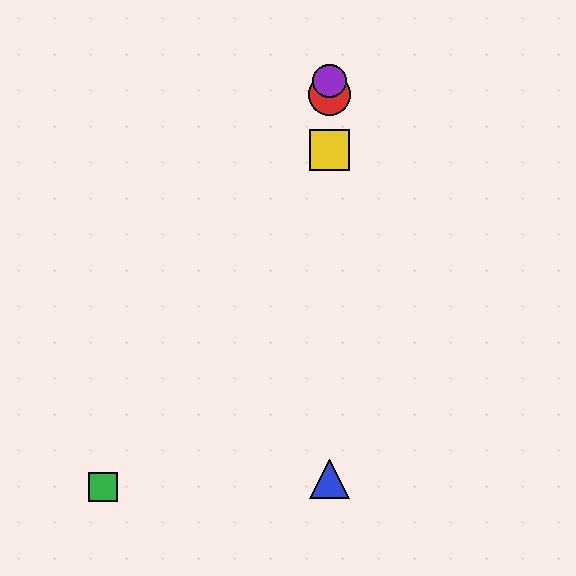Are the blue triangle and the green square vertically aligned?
No, the blue triangle is at x≈329 and the green square is at x≈103.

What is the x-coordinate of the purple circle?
The purple circle is at x≈329.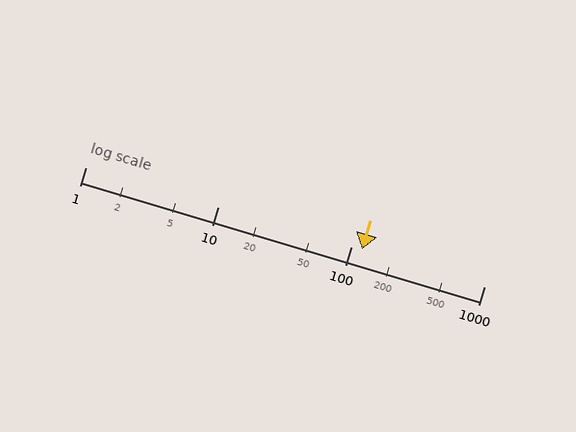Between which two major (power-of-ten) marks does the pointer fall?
The pointer is between 100 and 1000.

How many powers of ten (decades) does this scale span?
The scale spans 3 decades, from 1 to 1000.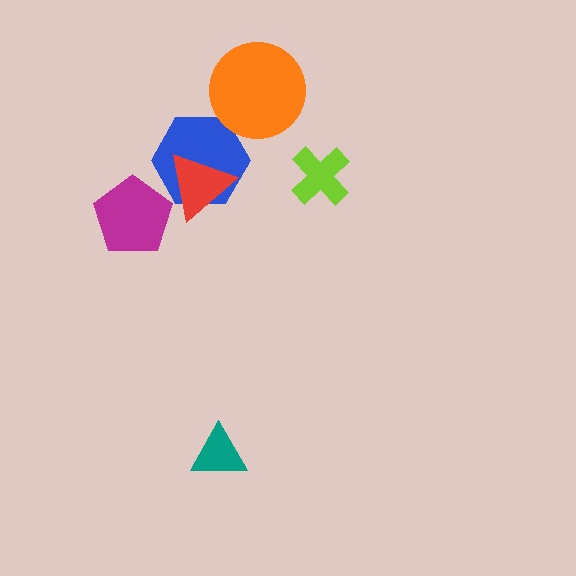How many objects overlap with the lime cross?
0 objects overlap with the lime cross.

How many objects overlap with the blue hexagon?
1 object overlaps with the blue hexagon.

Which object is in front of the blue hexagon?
The red triangle is in front of the blue hexagon.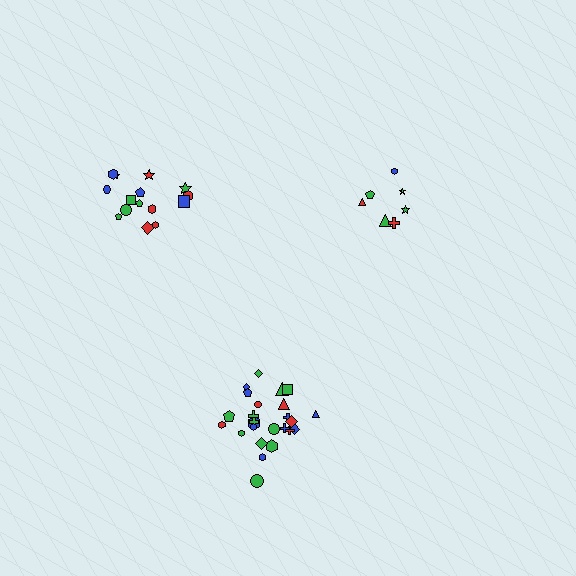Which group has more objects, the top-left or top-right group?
The top-left group.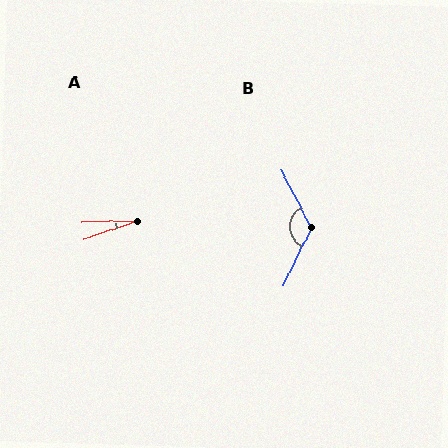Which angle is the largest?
B, at approximately 127 degrees.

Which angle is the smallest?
A, at approximately 17 degrees.